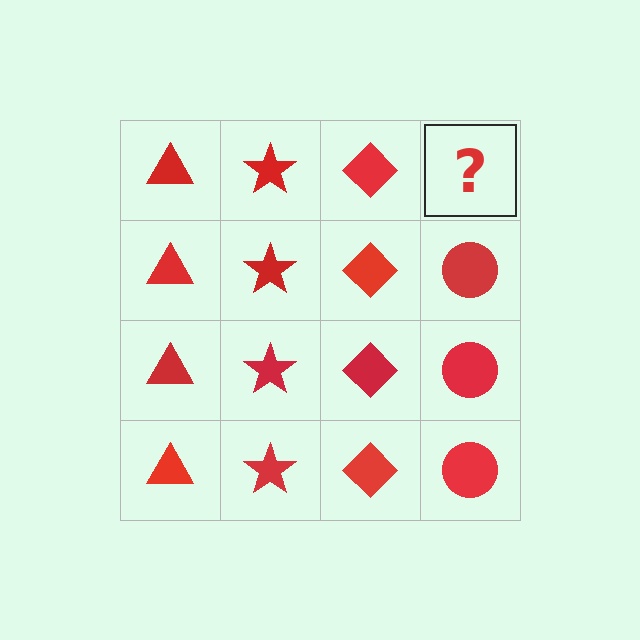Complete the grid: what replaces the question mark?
The question mark should be replaced with a red circle.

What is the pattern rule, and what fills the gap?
The rule is that each column has a consistent shape. The gap should be filled with a red circle.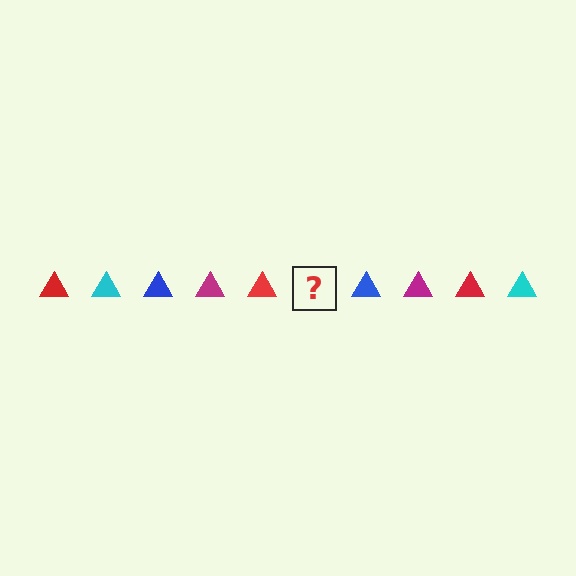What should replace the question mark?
The question mark should be replaced with a cyan triangle.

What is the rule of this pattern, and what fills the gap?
The rule is that the pattern cycles through red, cyan, blue, magenta triangles. The gap should be filled with a cyan triangle.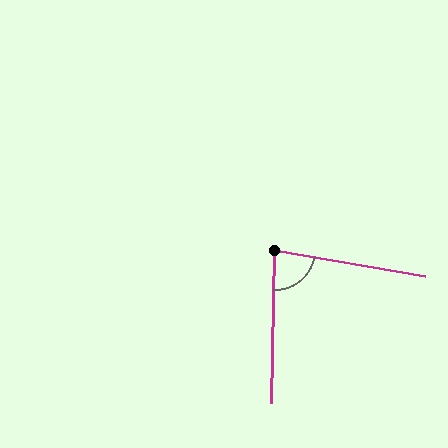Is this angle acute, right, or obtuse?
It is acute.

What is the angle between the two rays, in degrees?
Approximately 81 degrees.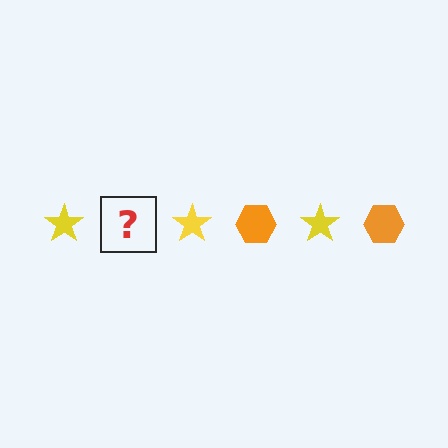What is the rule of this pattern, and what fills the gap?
The rule is that the pattern alternates between yellow star and orange hexagon. The gap should be filled with an orange hexagon.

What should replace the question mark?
The question mark should be replaced with an orange hexagon.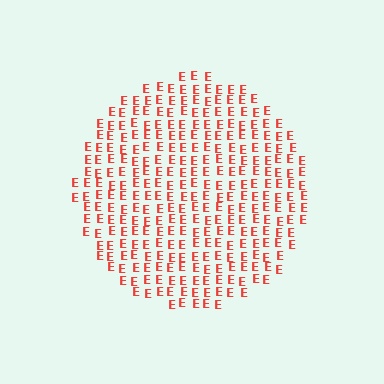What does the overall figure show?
The overall figure shows a circle.